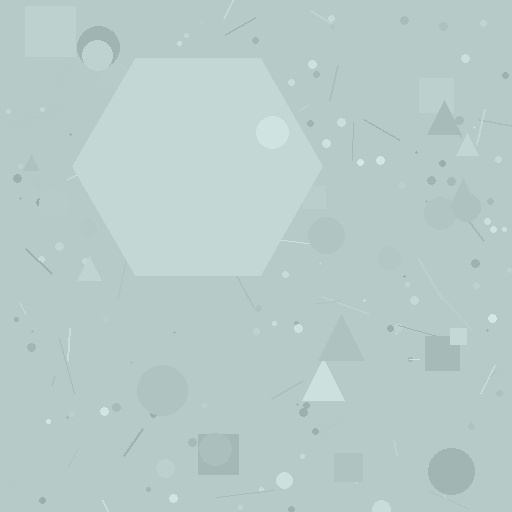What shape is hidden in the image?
A hexagon is hidden in the image.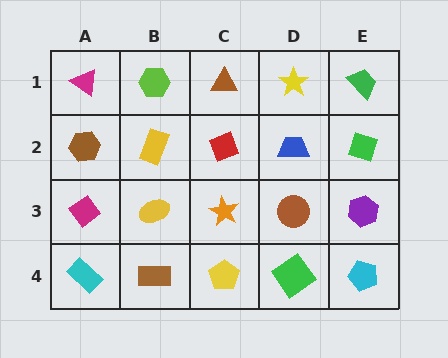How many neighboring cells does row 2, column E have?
3.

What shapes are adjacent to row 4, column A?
A magenta diamond (row 3, column A), a brown rectangle (row 4, column B).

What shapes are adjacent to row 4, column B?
A yellow ellipse (row 3, column B), a cyan rectangle (row 4, column A), a yellow pentagon (row 4, column C).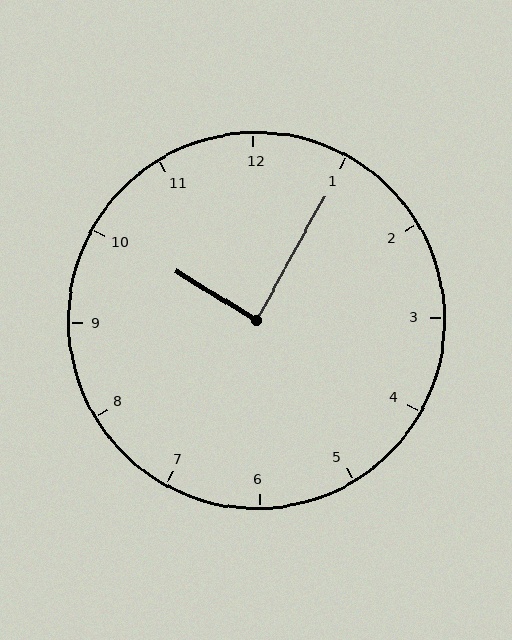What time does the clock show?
10:05.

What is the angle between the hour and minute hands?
Approximately 88 degrees.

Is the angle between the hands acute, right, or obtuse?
It is right.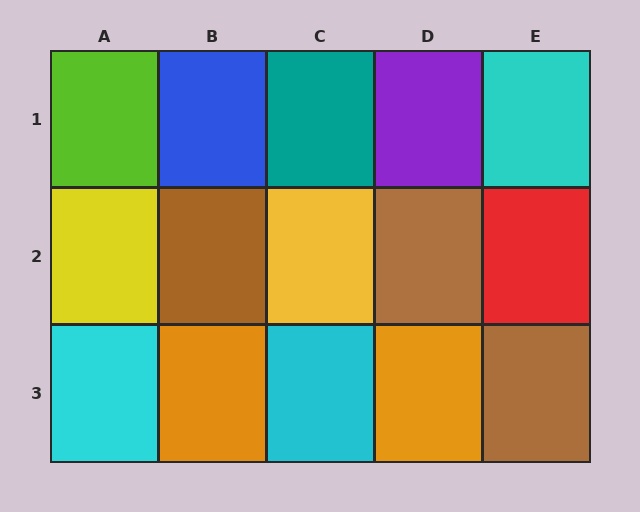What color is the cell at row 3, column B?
Orange.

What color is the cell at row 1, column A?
Lime.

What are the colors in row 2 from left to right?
Yellow, brown, yellow, brown, red.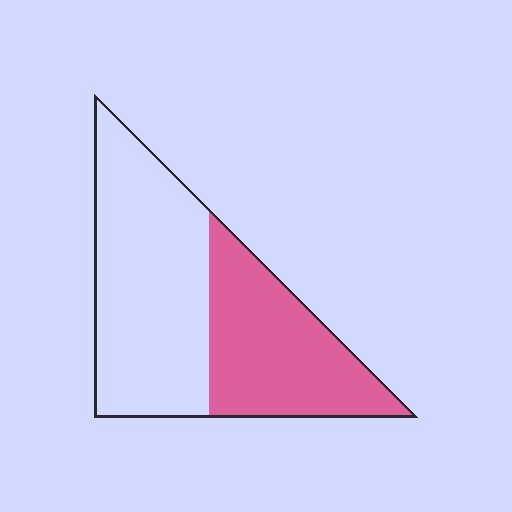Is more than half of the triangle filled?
No.